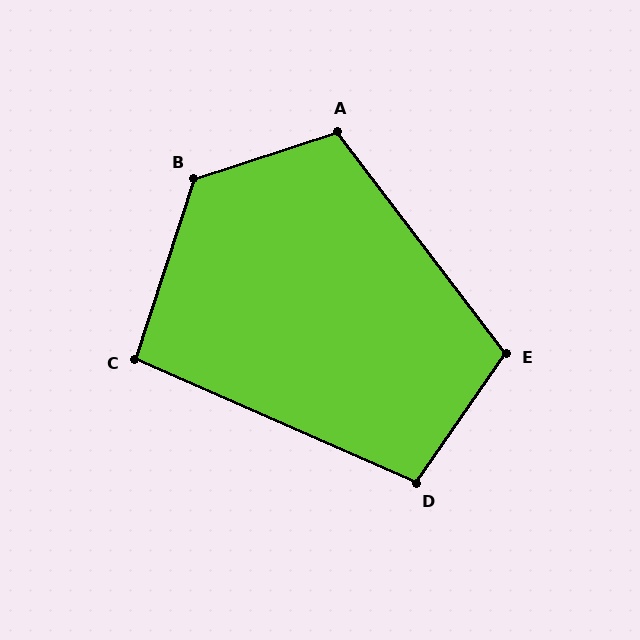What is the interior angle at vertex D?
Approximately 101 degrees (obtuse).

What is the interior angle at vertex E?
Approximately 108 degrees (obtuse).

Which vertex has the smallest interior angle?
C, at approximately 96 degrees.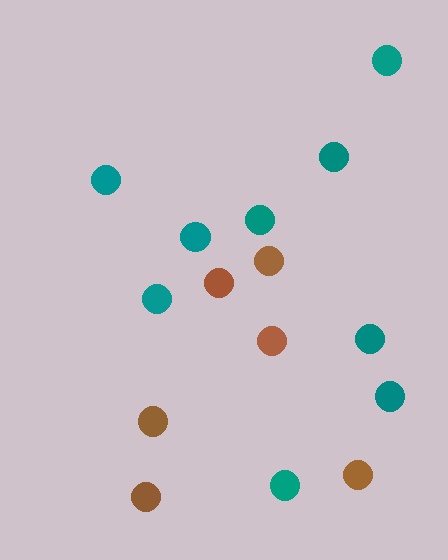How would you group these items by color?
There are 2 groups: one group of teal circles (9) and one group of brown circles (6).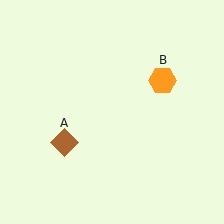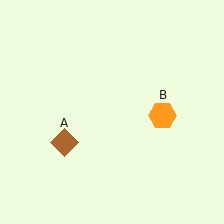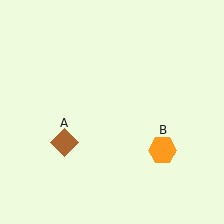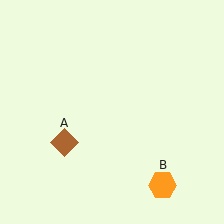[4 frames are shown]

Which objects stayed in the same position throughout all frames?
Brown diamond (object A) remained stationary.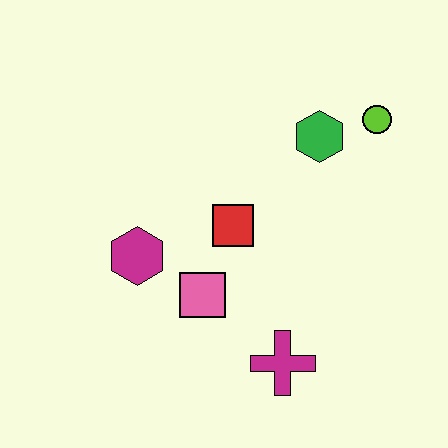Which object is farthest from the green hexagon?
The magenta cross is farthest from the green hexagon.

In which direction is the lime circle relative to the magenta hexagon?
The lime circle is to the right of the magenta hexagon.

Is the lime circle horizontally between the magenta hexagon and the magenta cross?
No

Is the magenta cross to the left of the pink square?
No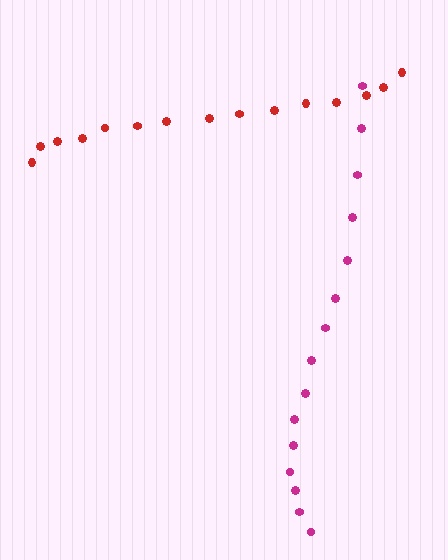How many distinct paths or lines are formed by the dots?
There are 2 distinct paths.